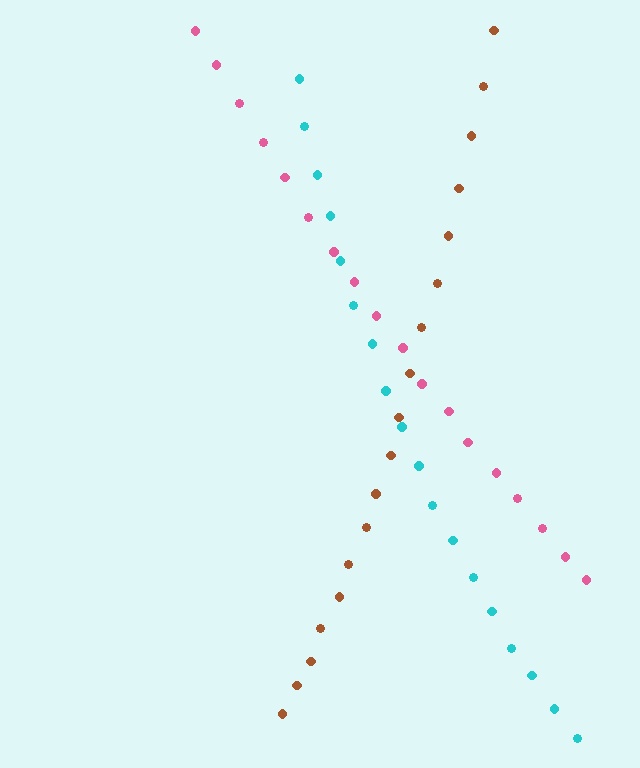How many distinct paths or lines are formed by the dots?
There are 3 distinct paths.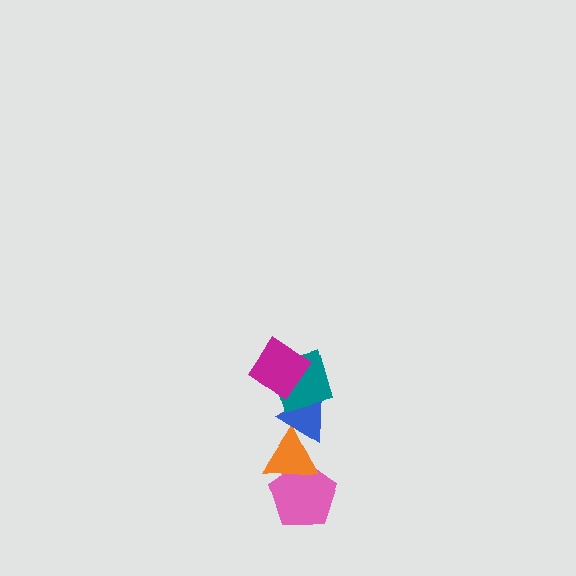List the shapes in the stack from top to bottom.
From top to bottom: the magenta diamond, the teal square, the blue triangle, the orange triangle, the pink pentagon.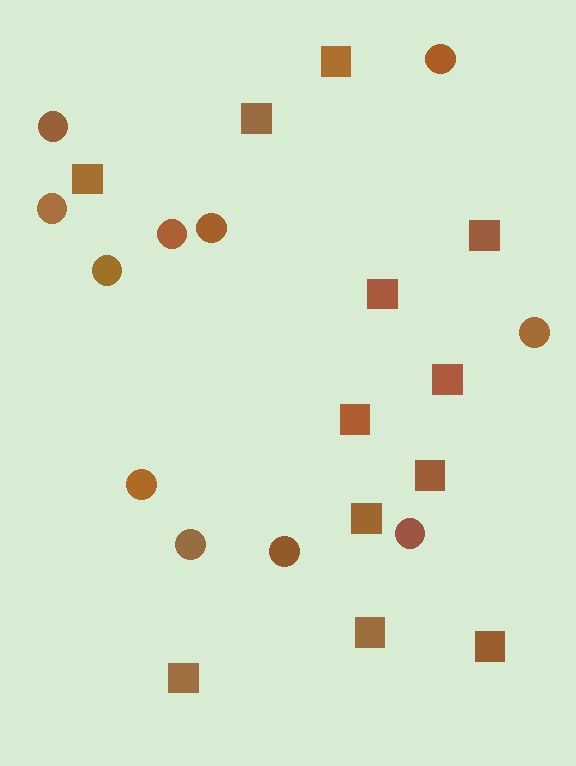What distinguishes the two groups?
There are 2 groups: one group of squares (12) and one group of circles (11).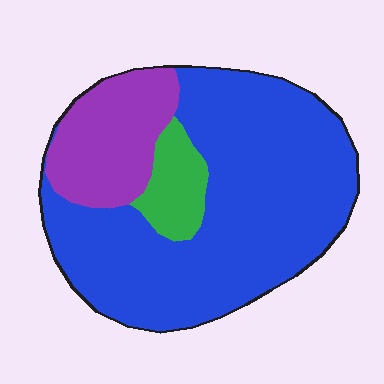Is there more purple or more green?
Purple.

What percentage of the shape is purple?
Purple covers around 20% of the shape.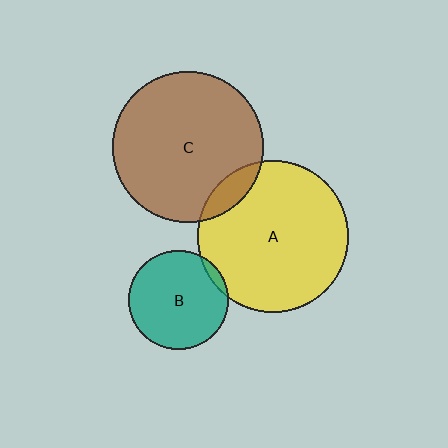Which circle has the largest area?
Circle A (yellow).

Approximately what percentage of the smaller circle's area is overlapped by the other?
Approximately 5%.